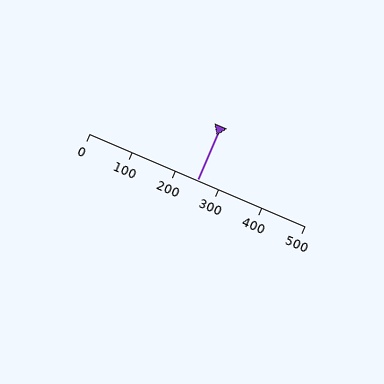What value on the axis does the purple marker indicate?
The marker indicates approximately 250.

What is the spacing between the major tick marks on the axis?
The major ticks are spaced 100 apart.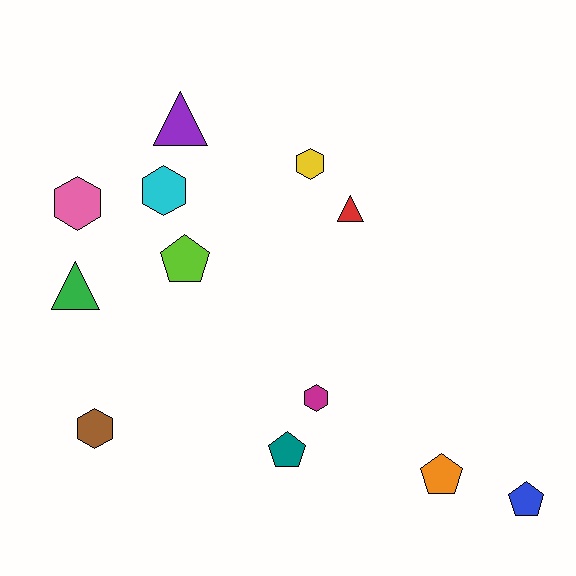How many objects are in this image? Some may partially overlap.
There are 12 objects.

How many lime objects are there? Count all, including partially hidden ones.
There is 1 lime object.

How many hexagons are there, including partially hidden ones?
There are 5 hexagons.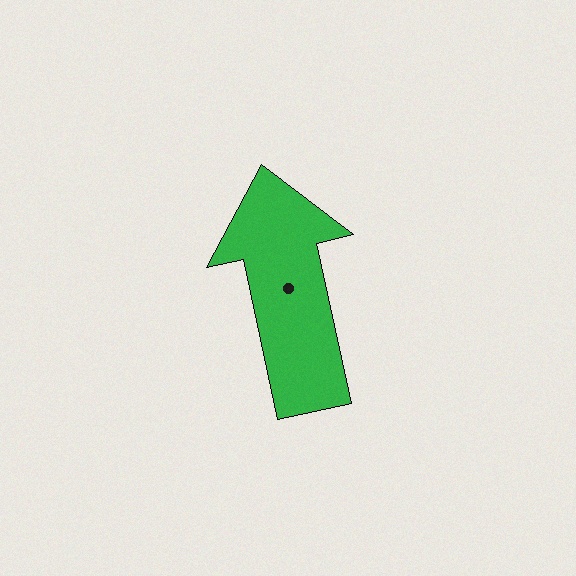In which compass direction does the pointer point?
North.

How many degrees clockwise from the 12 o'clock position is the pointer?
Approximately 348 degrees.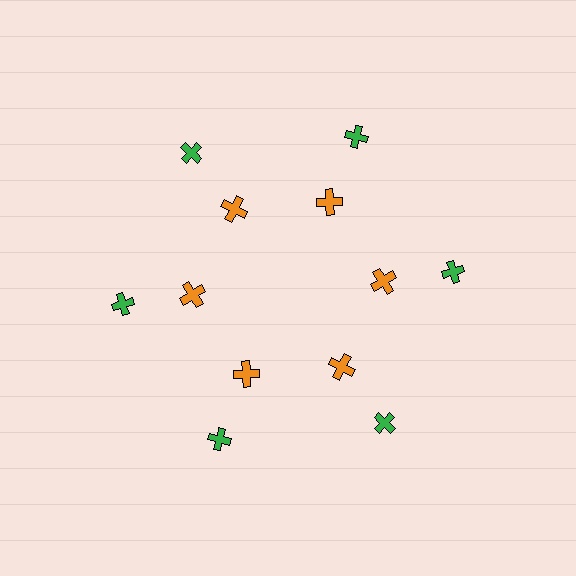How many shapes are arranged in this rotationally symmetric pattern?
There are 12 shapes, arranged in 6 groups of 2.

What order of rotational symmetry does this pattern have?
This pattern has 6-fold rotational symmetry.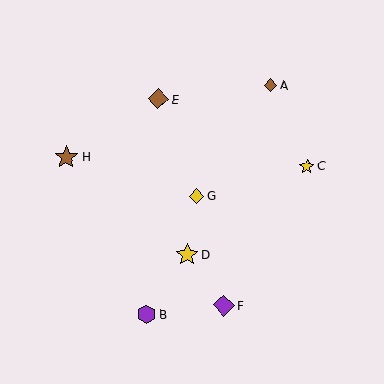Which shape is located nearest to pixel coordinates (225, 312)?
The purple diamond (labeled F) at (224, 305) is nearest to that location.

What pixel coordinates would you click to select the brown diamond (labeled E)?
Click at (158, 99) to select the brown diamond E.